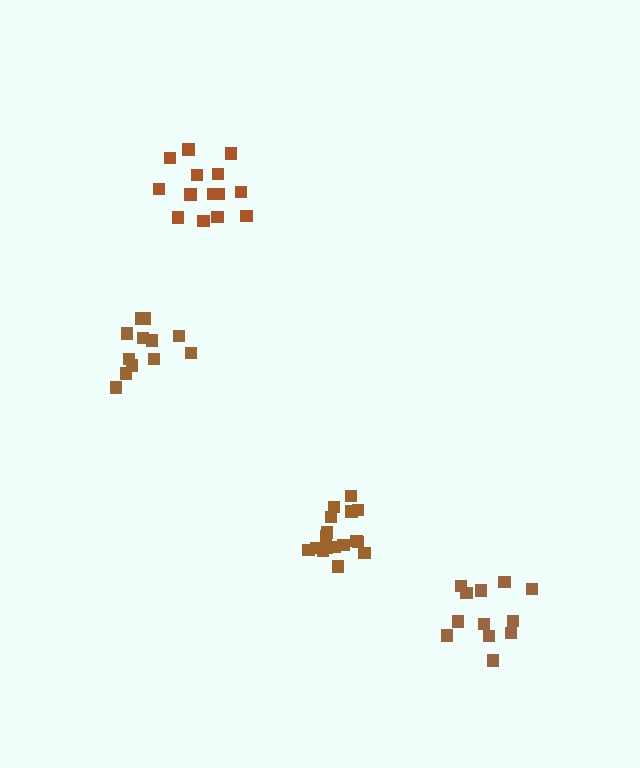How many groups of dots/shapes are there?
There are 4 groups.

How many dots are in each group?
Group 1: 14 dots, Group 2: 17 dots, Group 3: 12 dots, Group 4: 12 dots (55 total).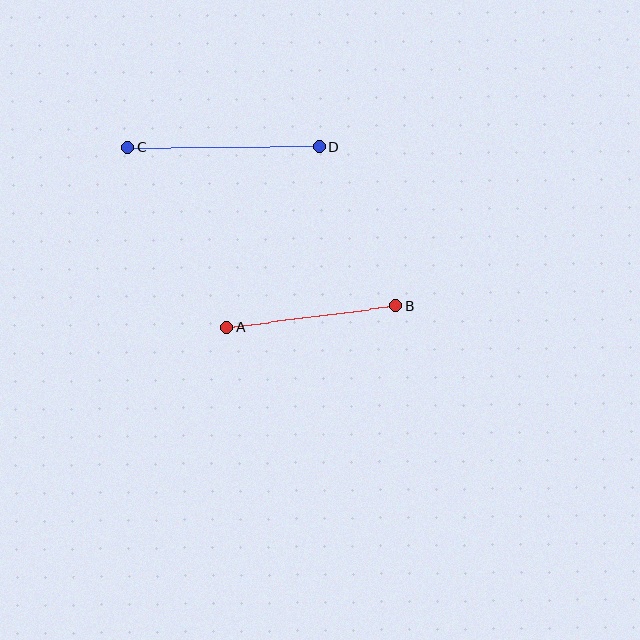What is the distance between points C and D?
The distance is approximately 191 pixels.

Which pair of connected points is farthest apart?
Points C and D are farthest apart.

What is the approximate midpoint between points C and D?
The midpoint is at approximately (224, 147) pixels.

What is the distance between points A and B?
The distance is approximately 170 pixels.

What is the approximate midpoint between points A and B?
The midpoint is at approximately (311, 316) pixels.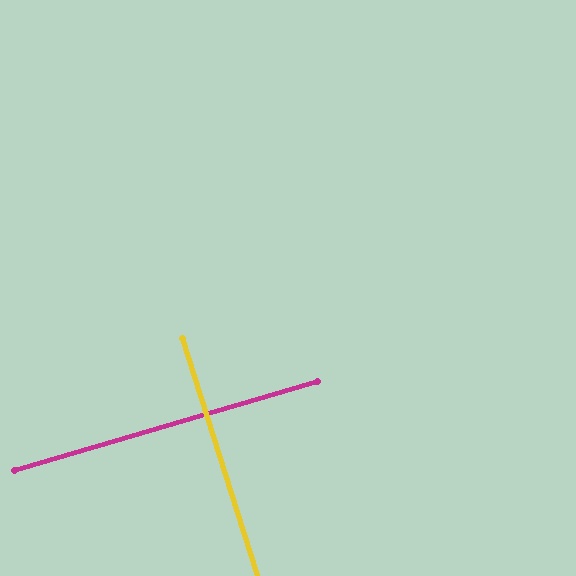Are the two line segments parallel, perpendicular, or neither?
Perpendicular — they meet at approximately 89°.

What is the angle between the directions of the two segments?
Approximately 89 degrees.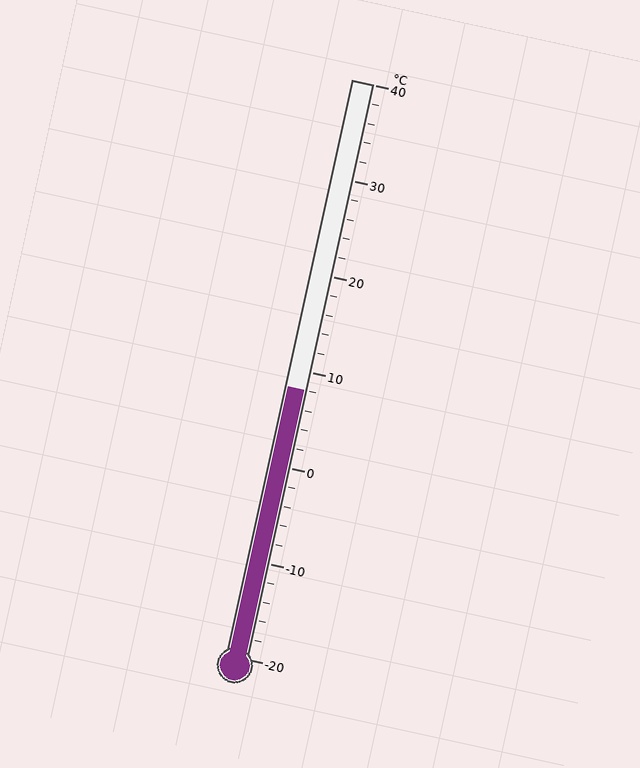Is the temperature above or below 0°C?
The temperature is above 0°C.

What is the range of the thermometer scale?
The thermometer scale ranges from -20°C to 40°C.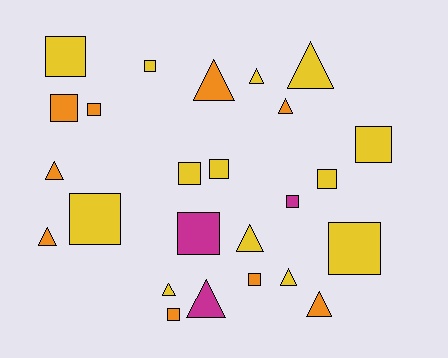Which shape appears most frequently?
Square, with 14 objects.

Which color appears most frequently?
Yellow, with 13 objects.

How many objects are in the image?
There are 25 objects.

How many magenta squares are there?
There are 2 magenta squares.